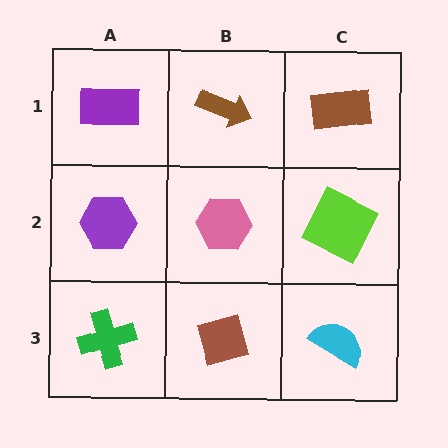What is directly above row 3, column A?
A purple hexagon.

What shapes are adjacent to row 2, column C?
A brown rectangle (row 1, column C), a cyan semicircle (row 3, column C), a pink hexagon (row 2, column B).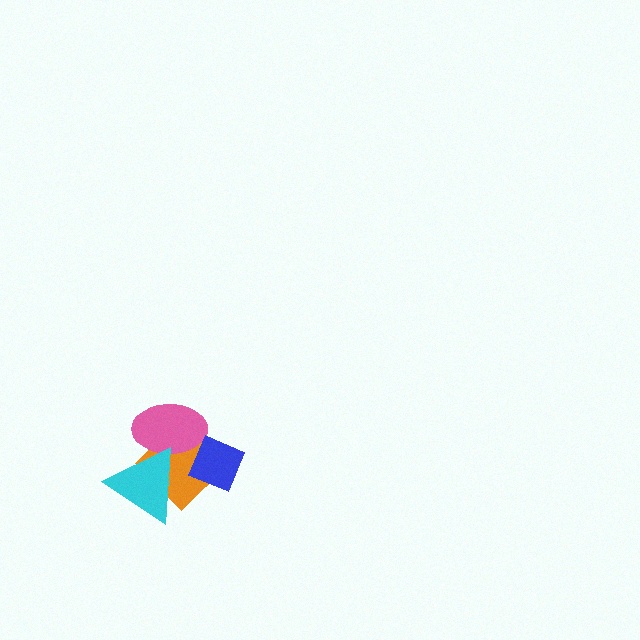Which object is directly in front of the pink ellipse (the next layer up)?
The blue diamond is directly in front of the pink ellipse.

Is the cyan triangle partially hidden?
No, no other shape covers it.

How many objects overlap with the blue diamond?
2 objects overlap with the blue diamond.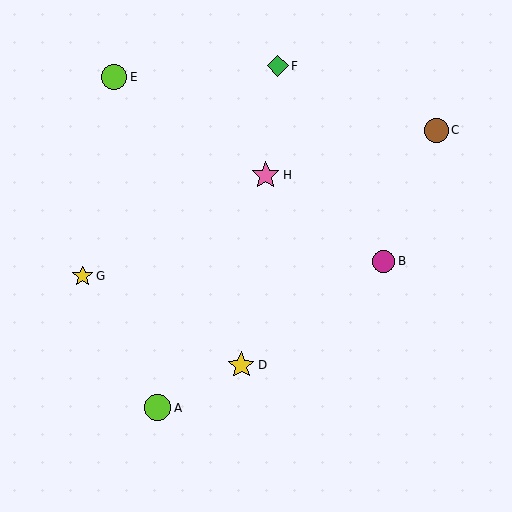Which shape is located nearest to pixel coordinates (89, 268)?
The yellow star (labeled G) at (82, 276) is nearest to that location.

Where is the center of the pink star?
The center of the pink star is at (266, 175).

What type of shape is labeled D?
Shape D is a yellow star.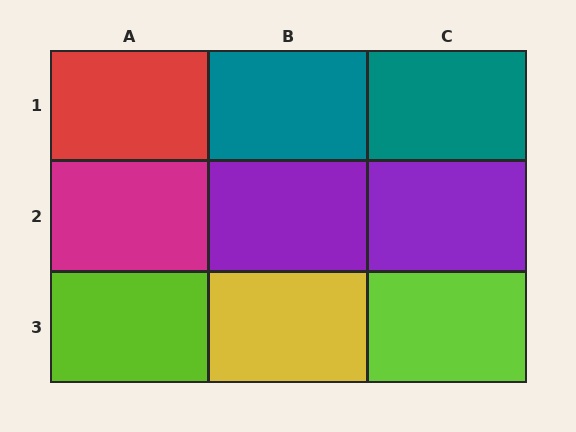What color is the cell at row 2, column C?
Purple.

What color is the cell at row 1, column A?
Red.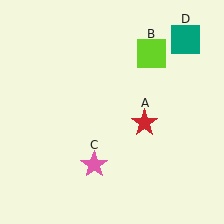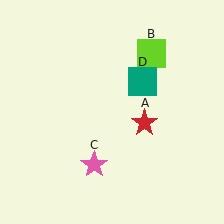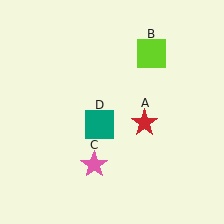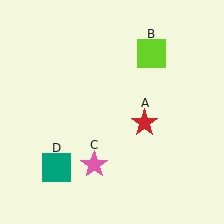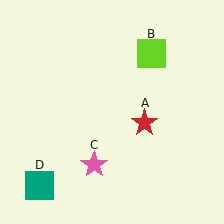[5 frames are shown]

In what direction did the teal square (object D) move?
The teal square (object D) moved down and to the left.